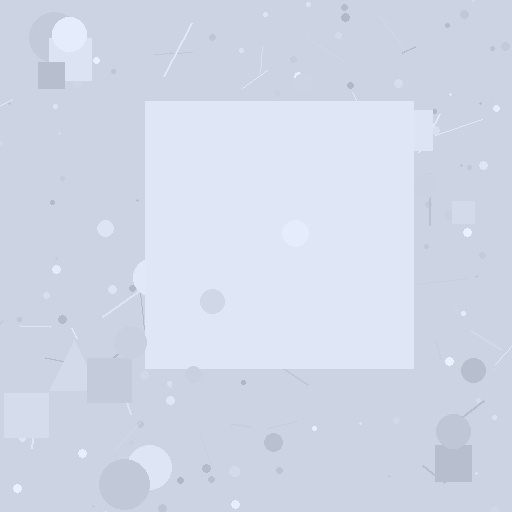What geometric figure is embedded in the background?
A square is embedded in the background.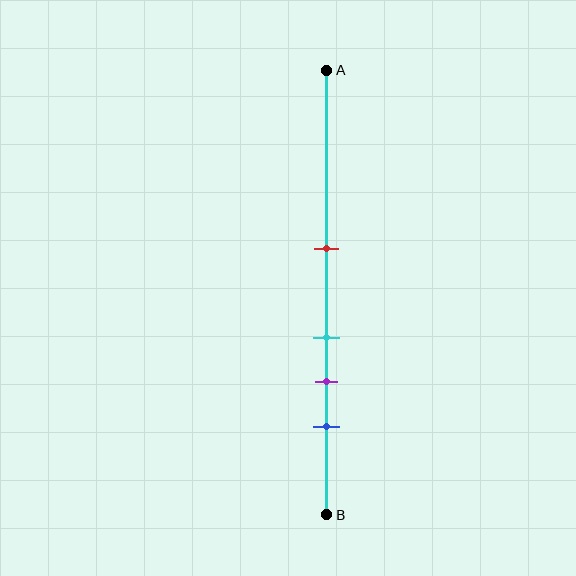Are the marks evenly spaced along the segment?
No, the marks are not evenly spaced.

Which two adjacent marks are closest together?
The cyan and purple marks are the closest adjacent pair.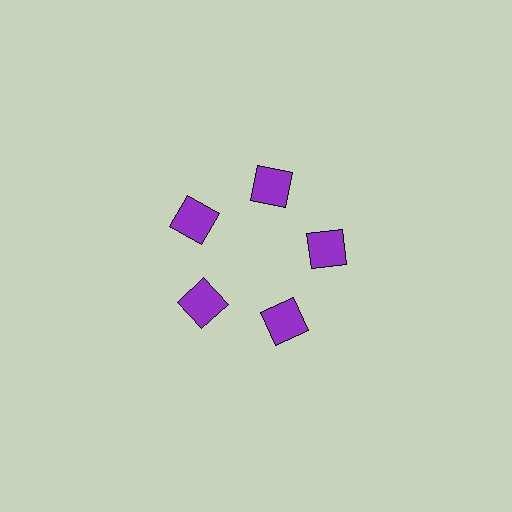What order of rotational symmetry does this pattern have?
This pattern has 5-fold rotational symmetry.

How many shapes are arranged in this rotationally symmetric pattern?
There are 5 shapes, arranged in 5 groups of 1.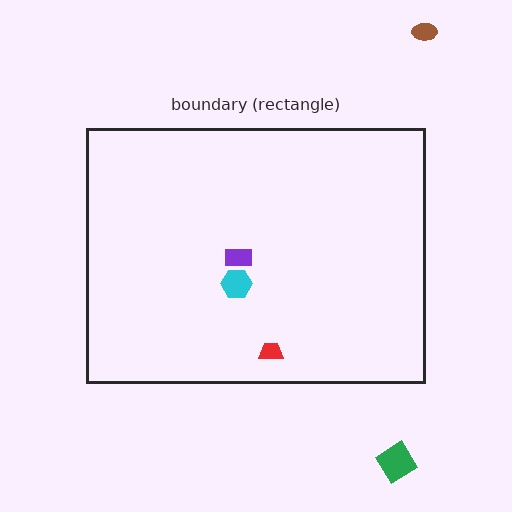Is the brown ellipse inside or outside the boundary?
Outside.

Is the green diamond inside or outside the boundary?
Outside.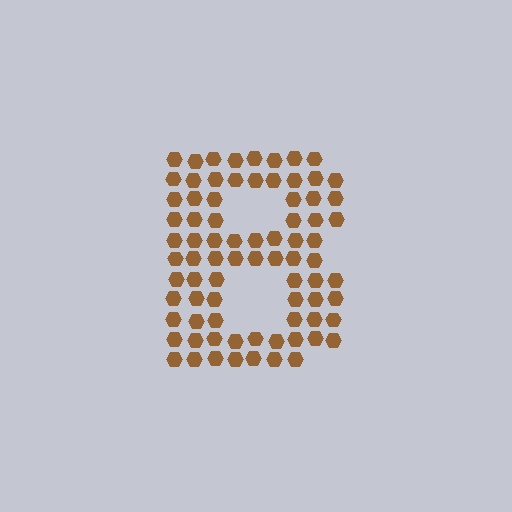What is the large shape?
The large shape is the letter B.